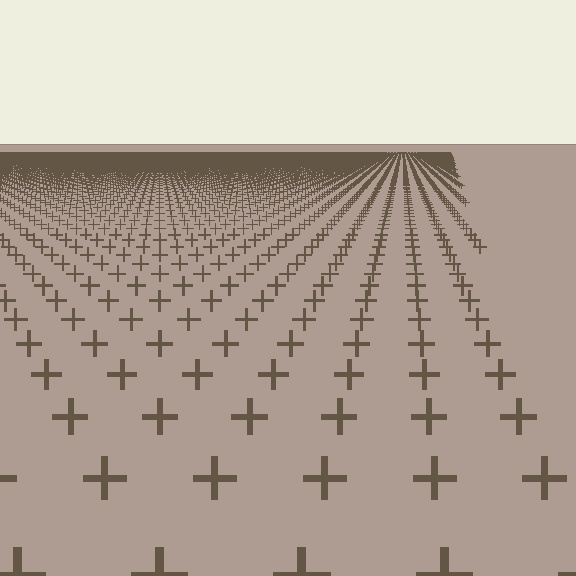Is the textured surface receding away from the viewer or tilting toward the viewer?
The surface is receding away from the viewer. Texture elements get smaller and denser toward the top.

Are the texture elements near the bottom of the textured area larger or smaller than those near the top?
Larger. Near the bottom, elements are closer to the viewer and appear at a bigger on-screen size.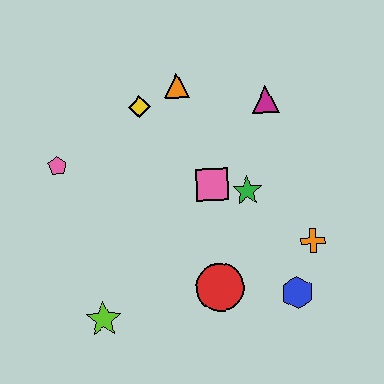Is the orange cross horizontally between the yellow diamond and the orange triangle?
No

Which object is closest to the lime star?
The red circle is closest to the lime star.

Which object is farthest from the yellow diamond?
The blue hexagon is farthest from the yellow diamond.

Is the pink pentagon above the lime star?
Yes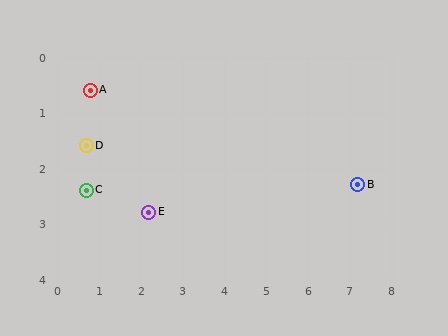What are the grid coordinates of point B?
Point B is at approximately (7.2, 2.3).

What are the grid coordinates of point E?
Point E is at approximately (2.2, 2.8).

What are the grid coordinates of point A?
Point A is at approximately (0.8, 0.6).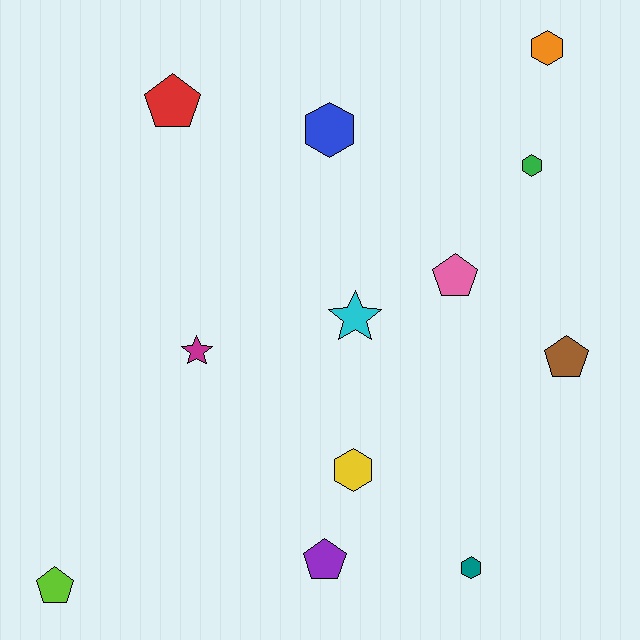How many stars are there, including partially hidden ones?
There are 2 stars.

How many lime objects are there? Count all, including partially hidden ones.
There is 1 lime object.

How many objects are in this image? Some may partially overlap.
There are 12 objects.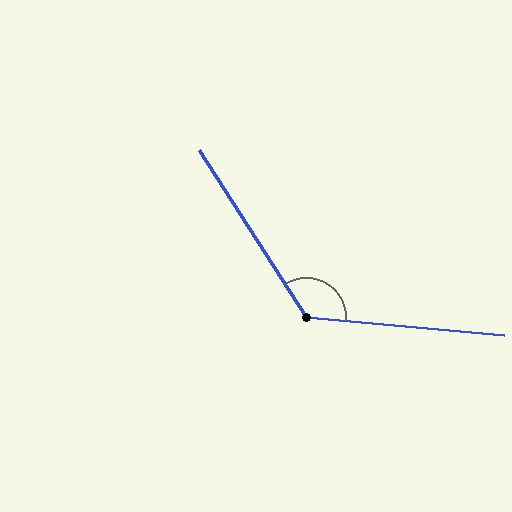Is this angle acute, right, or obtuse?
It is obtuse.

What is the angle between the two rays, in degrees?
Approximately 128 degrees.